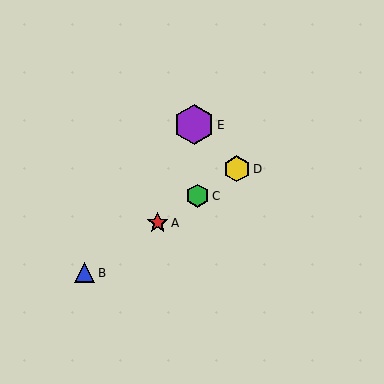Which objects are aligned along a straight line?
Objects A, B, C, D are aligned along a straight line.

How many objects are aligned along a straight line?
4 objects (A, B, C, D) are aligned along a straight line.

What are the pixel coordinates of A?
Object A is at (158, 223).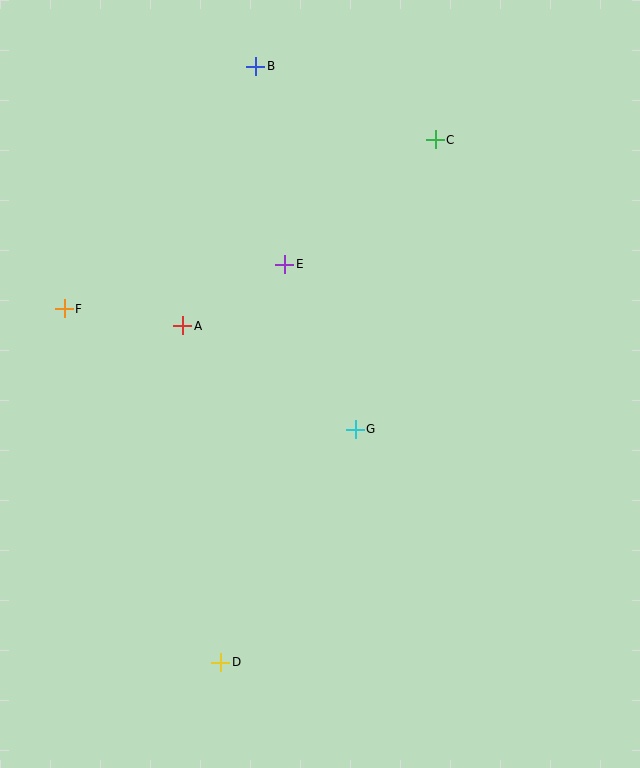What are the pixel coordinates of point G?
Point G is at (355, 429).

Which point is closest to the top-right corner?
Point C is closest to the top-right corner.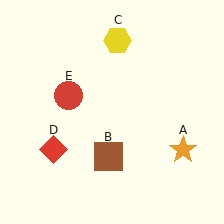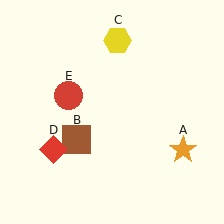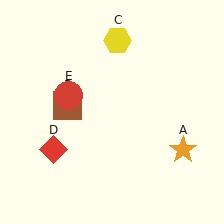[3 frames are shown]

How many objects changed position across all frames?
1 object changed position: brown square (object B).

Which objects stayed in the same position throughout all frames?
Orange star (object A) and yellow hexagon (object C) and red diamond (object D) and red circle (object E) remained stationary.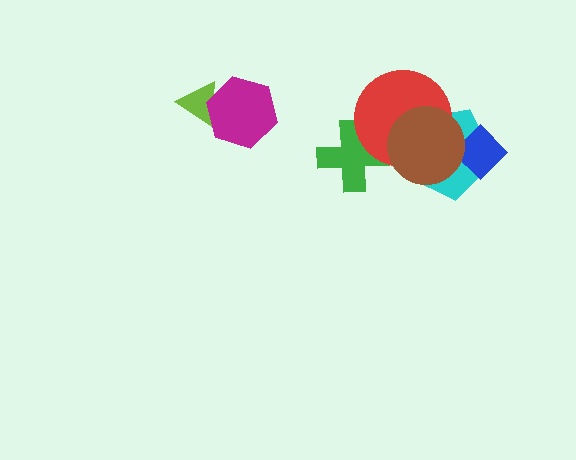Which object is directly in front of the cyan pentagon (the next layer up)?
The blue diamond is directly in front of the cyan pentagon.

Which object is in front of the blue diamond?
The brown circle is in front of the blue diamond.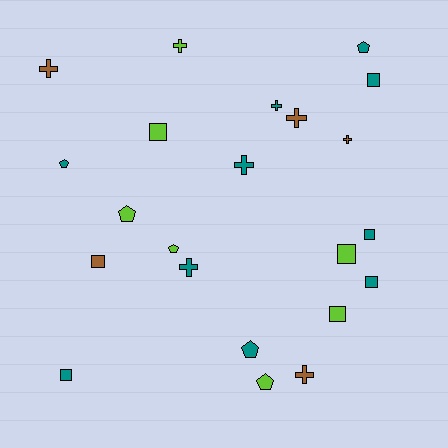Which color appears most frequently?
Teal, with 10 objects.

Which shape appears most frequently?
Cross, with 8 objects.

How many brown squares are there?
There is 1 brown square.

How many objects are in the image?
There are 22 objects.